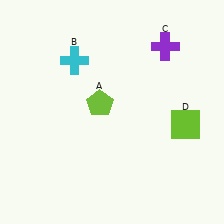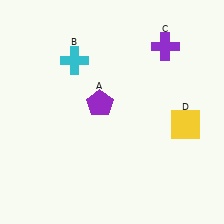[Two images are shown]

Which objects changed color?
A changed from lime to purple. D changed from lime to yellow.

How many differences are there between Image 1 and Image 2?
There are 2 differences between the two images.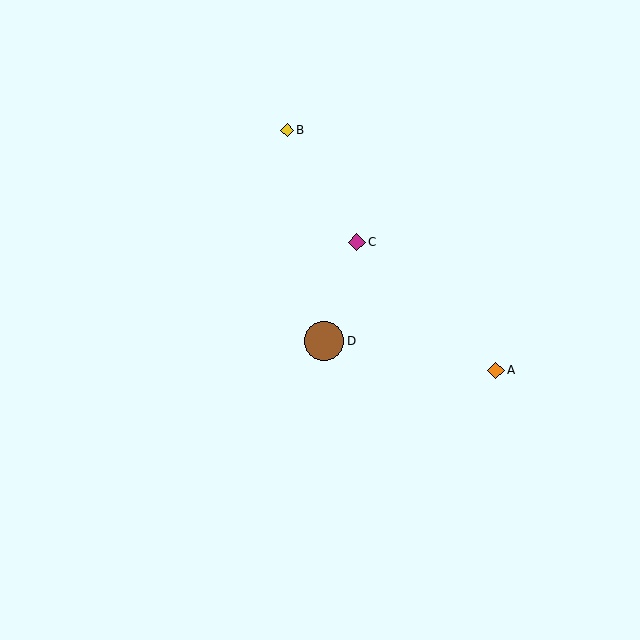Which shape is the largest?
The brown circle (labeled D) is the largest.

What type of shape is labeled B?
Shape B is a yellow diamond.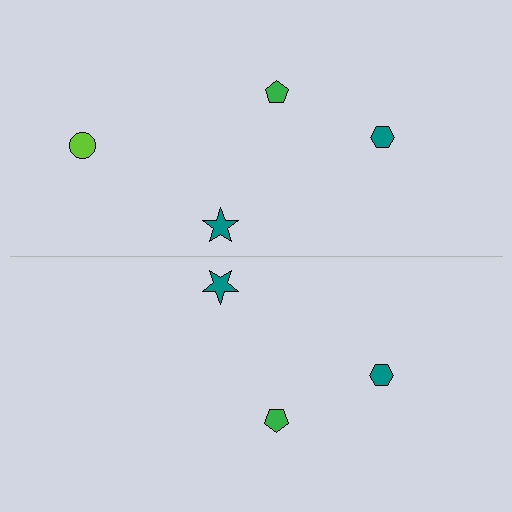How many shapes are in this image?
There are 7 shapes in this image.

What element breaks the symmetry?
A lime circle is missing from the bottom side.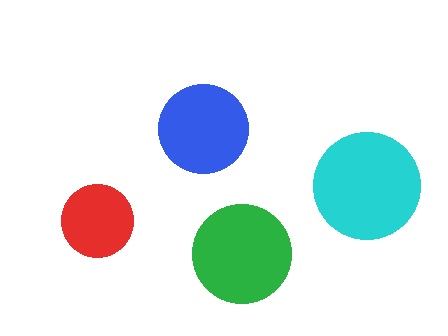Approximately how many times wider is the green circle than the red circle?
About 1.5 times wider.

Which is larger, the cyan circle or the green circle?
The cyan one.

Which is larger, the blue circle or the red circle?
The blue one.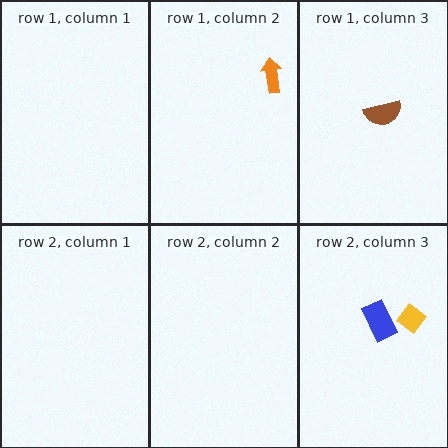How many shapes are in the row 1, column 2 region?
1.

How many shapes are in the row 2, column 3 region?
2.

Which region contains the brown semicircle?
The row 1, column 3 region.